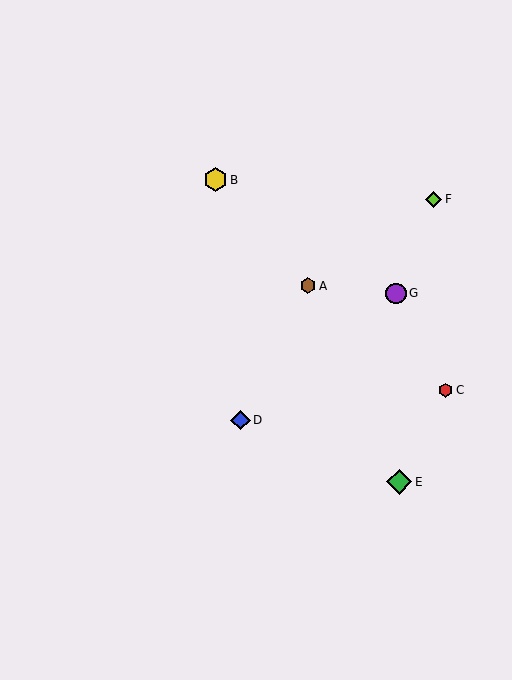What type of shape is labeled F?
Shape F is a lime diamond.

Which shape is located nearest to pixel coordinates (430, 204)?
The lime diamond (labeled F) at (433, 199) is nearest to that location.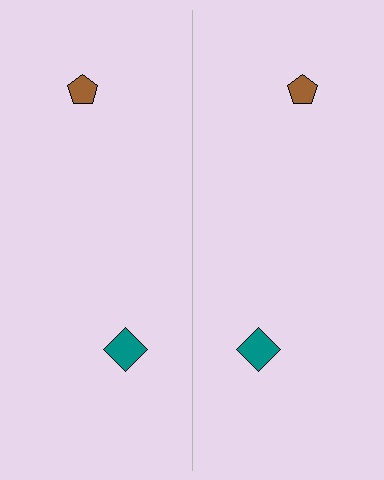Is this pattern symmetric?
Yes, this pattern has bilateral (reflection) symmetry.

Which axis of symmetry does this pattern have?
The pattern has a vertical axis of symmetry running through the center of the image.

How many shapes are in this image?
There are 4 shapes in this image.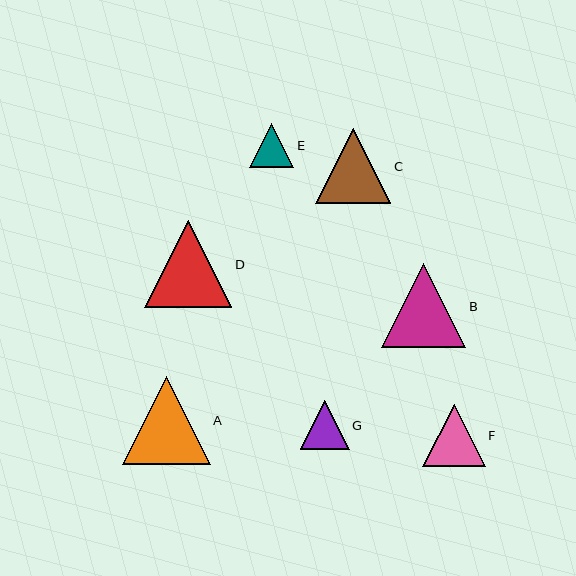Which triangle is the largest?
Triangle A is the largest with a size of approximately 88 pixels.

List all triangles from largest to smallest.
From largest to smallest: A, D, B, C, F, G, E.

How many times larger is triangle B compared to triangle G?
Triangle B is approximately 1.7 times the size of triangle G.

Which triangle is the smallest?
Triangle E is the smallest with a size of approximately 44 pixels.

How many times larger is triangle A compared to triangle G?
Triangle A is approximately 1.8 times the size of triangle G.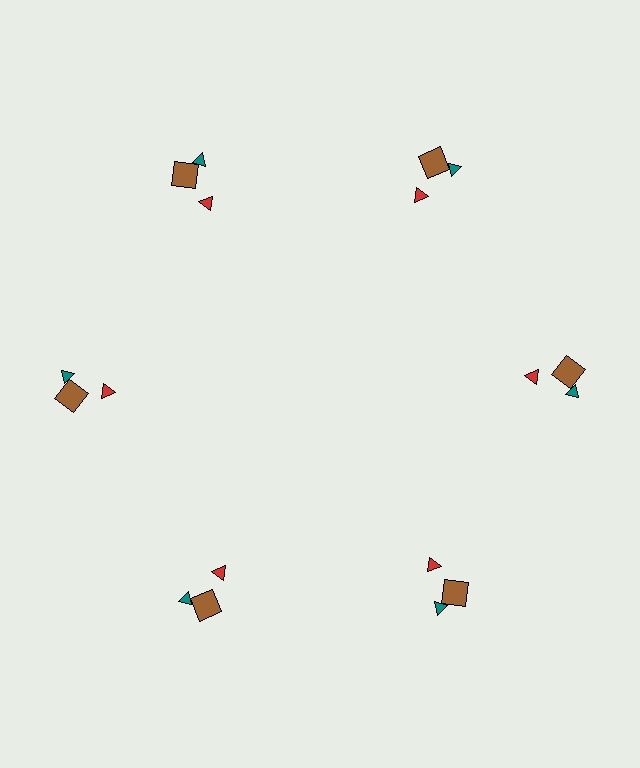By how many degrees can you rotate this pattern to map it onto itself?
The pattern maps onto itself every 60 degrees of rotation.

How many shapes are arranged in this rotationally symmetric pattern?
There are 18 shapes, arranged in 6 groups of 3.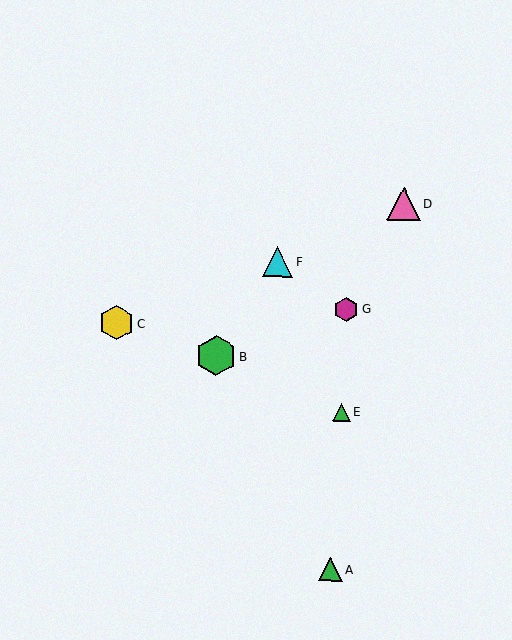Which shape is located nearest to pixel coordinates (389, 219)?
The pink triangle (labeled D) at (404, 204) is nearest to that location.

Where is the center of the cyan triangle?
The center of the cyan triangle is at (278, 262).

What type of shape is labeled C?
Shape C is a yellow hexagon.